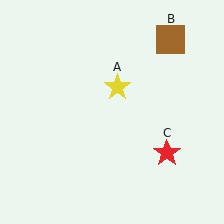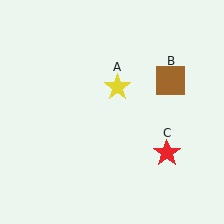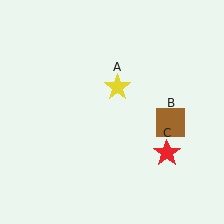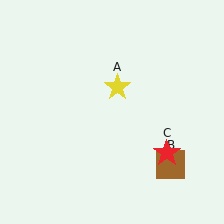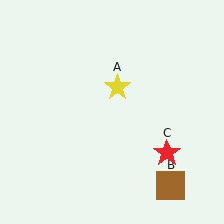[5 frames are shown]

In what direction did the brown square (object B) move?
The brown square (object B) moved down.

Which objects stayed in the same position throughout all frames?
Yellow star (object A) and red star (object C) remained stationary.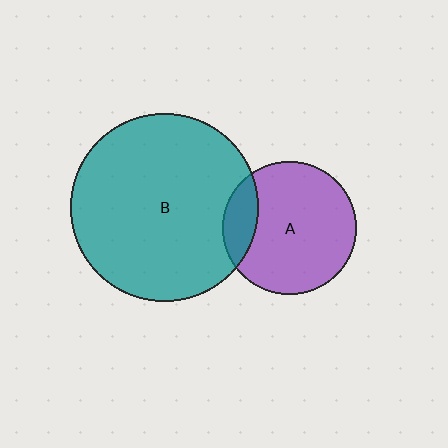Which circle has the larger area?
Circle B (teal).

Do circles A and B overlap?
Yes.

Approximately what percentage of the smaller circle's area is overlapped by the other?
Approximately 15%.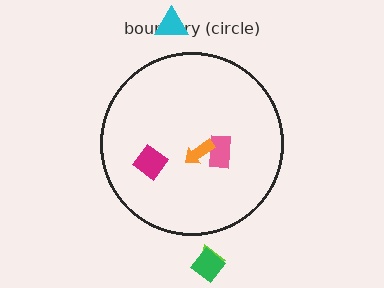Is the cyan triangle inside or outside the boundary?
Outside.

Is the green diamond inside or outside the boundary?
Outside.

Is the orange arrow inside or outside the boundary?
Inside.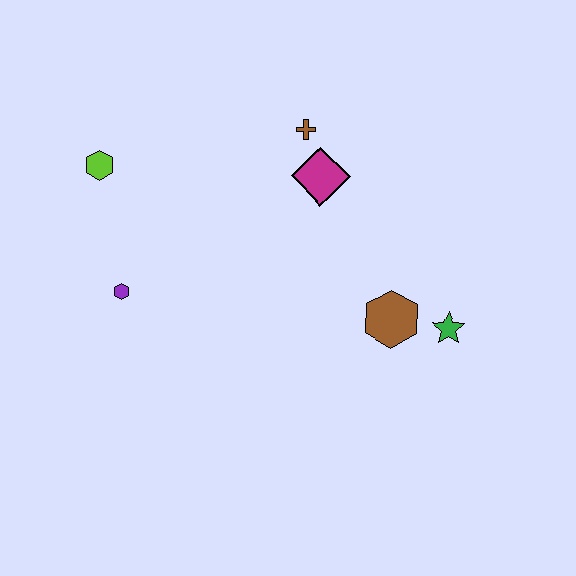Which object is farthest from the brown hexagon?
The lime hexagon is farthest from the brown hexagon.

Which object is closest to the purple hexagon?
The lime hexagon is closest to the purple hexagon.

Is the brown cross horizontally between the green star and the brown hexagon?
No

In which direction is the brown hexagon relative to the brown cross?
The brown hexagon is below the brown cross.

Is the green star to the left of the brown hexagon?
No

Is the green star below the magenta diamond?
Yes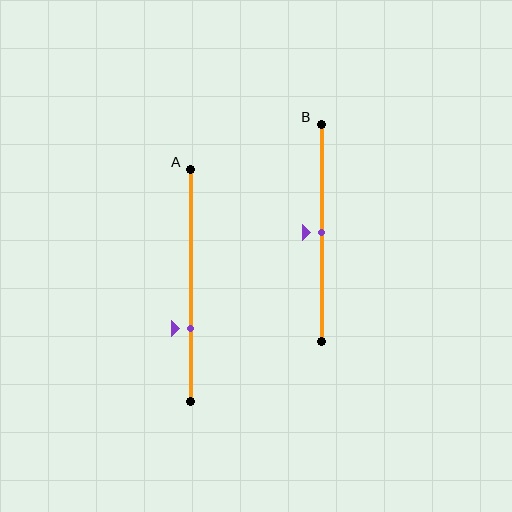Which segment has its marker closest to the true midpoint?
Segment B has its marker closest to the true midpoint.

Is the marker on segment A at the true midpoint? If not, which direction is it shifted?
No, the marker on segment A is shifted downward by about 18% of the segment length.